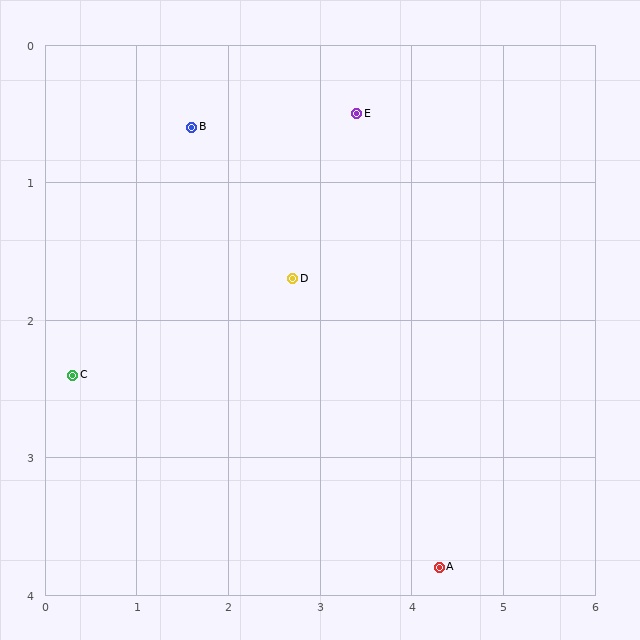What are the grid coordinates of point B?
Point B is at approximately (1.6, 0.6).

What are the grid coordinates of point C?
Point C is at approximately (0.3, 2.4).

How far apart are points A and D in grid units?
Points A and D are about 2.6 grid units apart.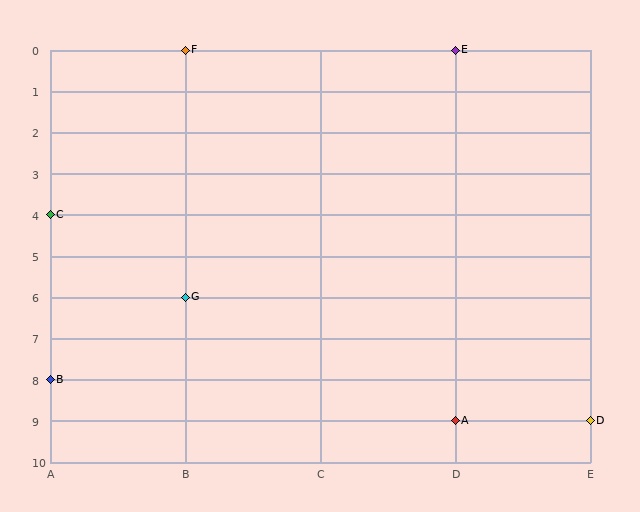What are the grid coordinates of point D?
Point D is at grid coordinates (E, 9).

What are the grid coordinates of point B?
Point B is at grid coordinates (A, 8).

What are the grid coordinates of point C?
Point C is at grid coordinates (A, 4).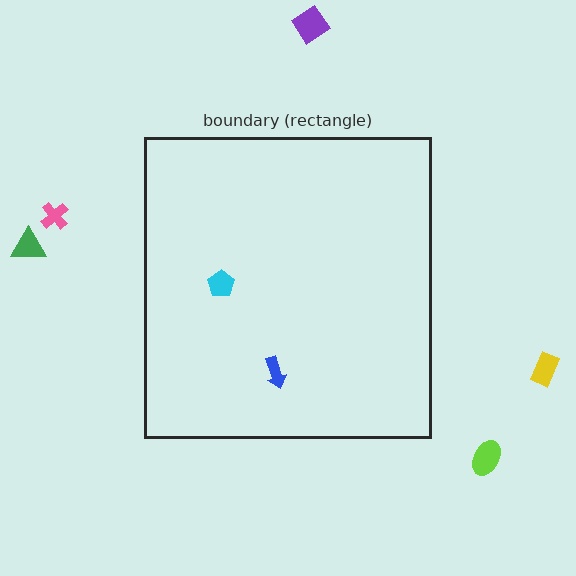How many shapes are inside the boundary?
2 inside, 5 outside.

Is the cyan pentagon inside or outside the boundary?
Inside.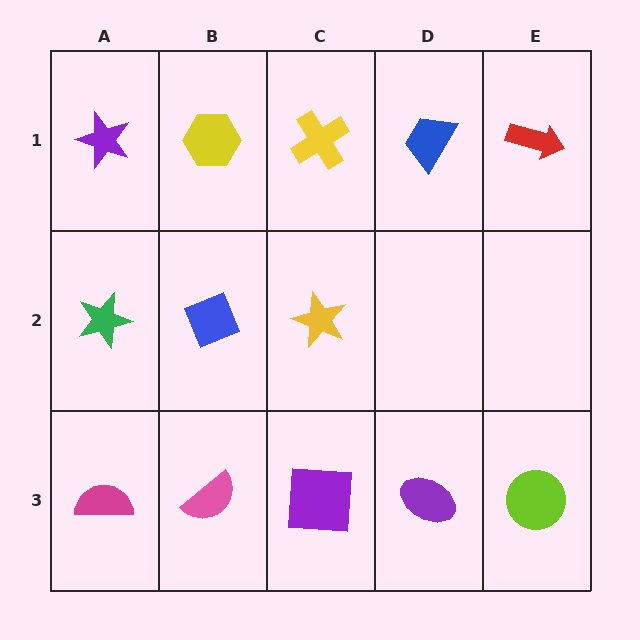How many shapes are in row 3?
5 shapes.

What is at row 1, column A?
A purple star.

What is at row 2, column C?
A yellow star.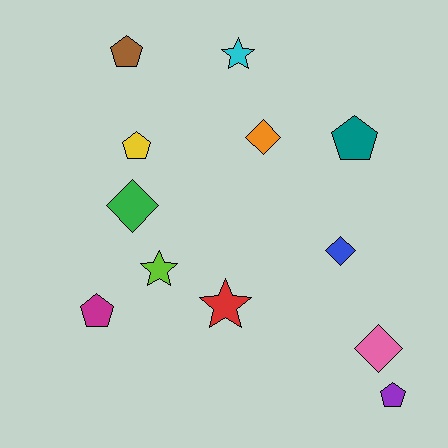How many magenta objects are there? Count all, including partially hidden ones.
There is 1 magenta object.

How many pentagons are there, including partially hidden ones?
There are 5 pentagons.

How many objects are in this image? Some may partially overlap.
There are 12 objects.